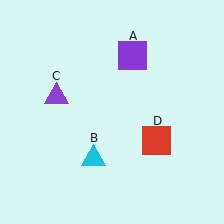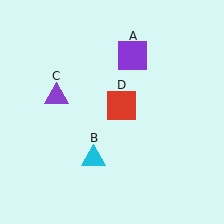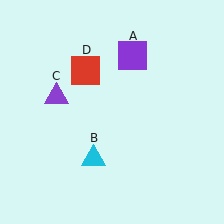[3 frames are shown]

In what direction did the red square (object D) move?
The red square (object D) moved up and to the left.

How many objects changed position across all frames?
1 object changed position: red square (object D).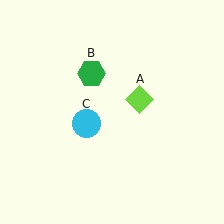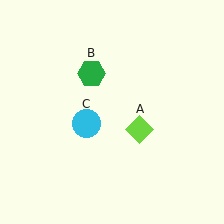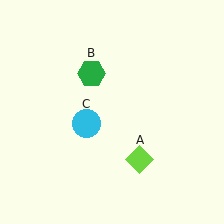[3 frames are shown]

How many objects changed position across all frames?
1 object changed position: lime diamond (object A).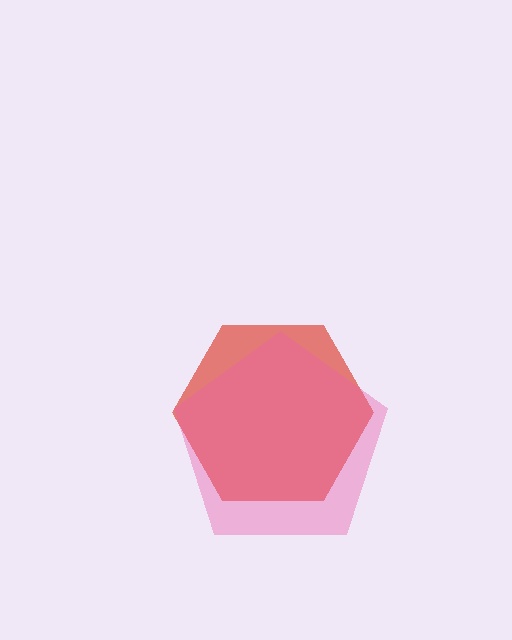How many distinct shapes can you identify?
There are 2 distinct shapes: a red hexagon, a pink pentagon.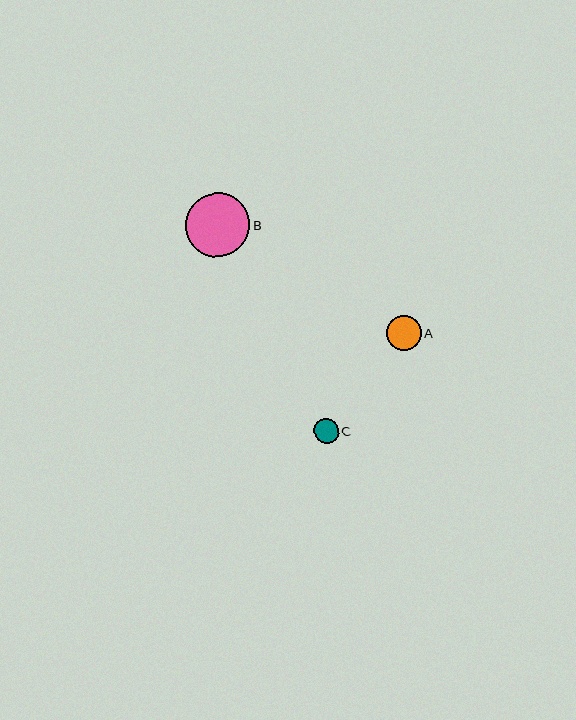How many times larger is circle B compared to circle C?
Circle B is approximately 2.6 times the size of circle C.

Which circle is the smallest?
Circle C is the smallest with a size of approximately 25 pixels.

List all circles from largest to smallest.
From largest to smallest: B, A, C.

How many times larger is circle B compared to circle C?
Circle B is approximately 2.6 times the size of circle C.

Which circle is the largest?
Circle B is the largest with a size of approximately 64 pixels.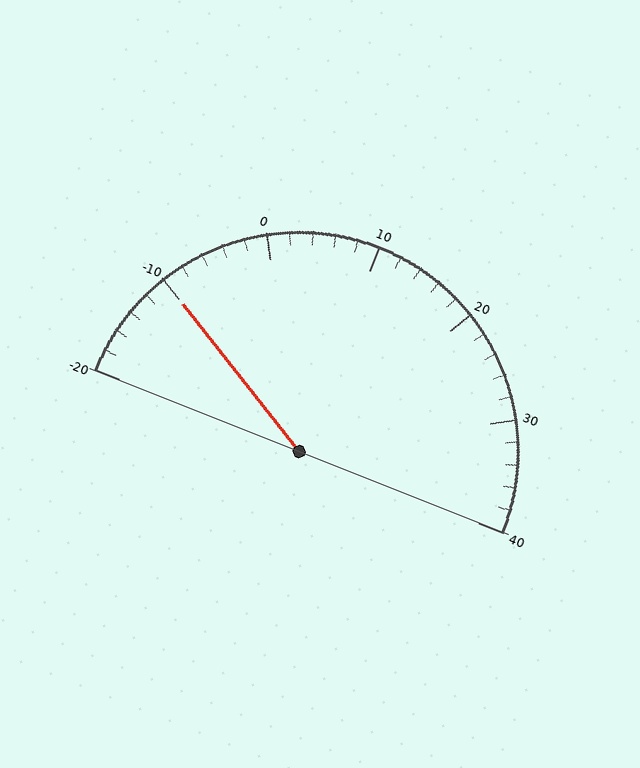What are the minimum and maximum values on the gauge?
The gauge ranges from -20 to 40.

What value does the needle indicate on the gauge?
The needle indicates approximately -10.